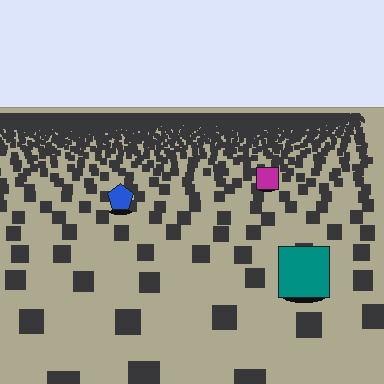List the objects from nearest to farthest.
From nearest to farthest: the teal square, the blue pentagon, the magenta square.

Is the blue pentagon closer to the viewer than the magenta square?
Yes. The blue pentagon is closer — you can tell from the texture gradient: the ground texture is coarser near it.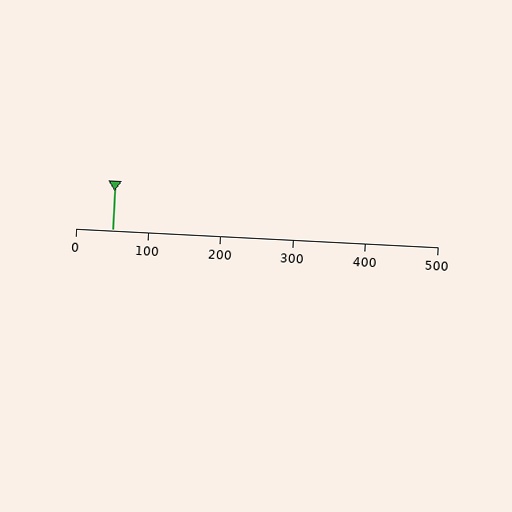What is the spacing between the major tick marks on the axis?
The major ticks are spaced 100 apart.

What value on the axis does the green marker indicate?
The marker indicates approximately 50.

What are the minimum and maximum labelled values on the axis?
The axis runs from 0 to 500.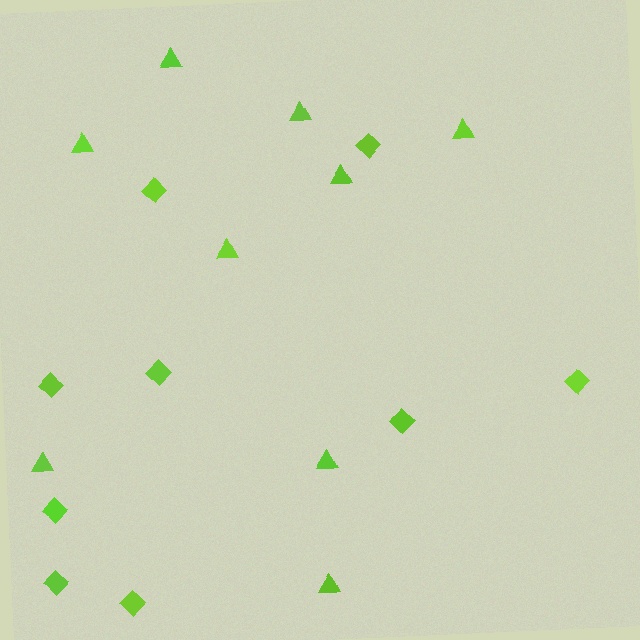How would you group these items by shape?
There are 2 groups: one group of triangles (9) and one group of diamonds (9).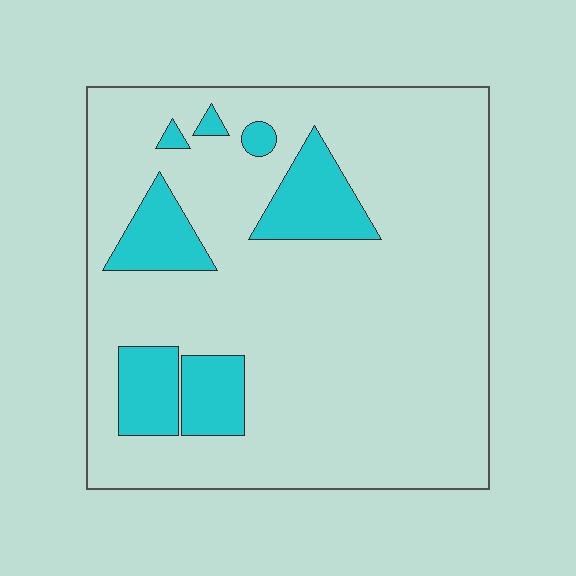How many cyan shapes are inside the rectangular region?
7.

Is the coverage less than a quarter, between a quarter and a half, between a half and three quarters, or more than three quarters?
Less than a quarter.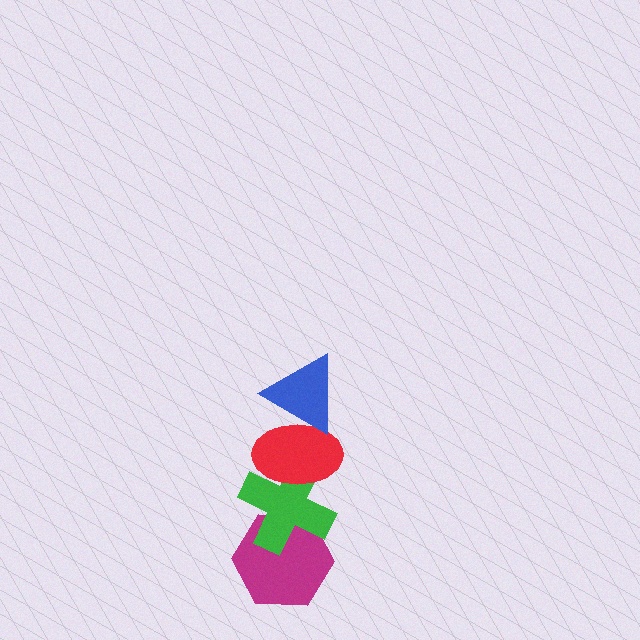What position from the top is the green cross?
The green cross is 3rd from the top.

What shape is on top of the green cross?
The red ellipse is on top of the green cross.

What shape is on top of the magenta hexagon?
The green cross is on top of the magenta hexagon.